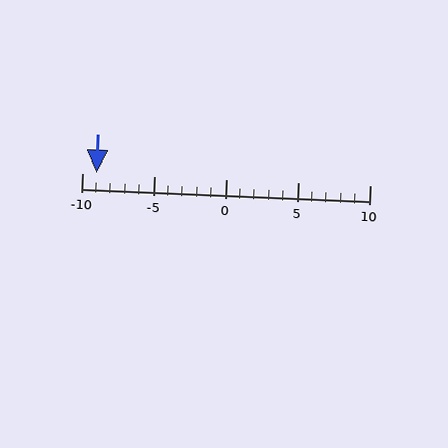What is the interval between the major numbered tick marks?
The major tick marks are spaced 5 units apart.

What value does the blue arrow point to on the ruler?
The blue arrow points to approximately -9.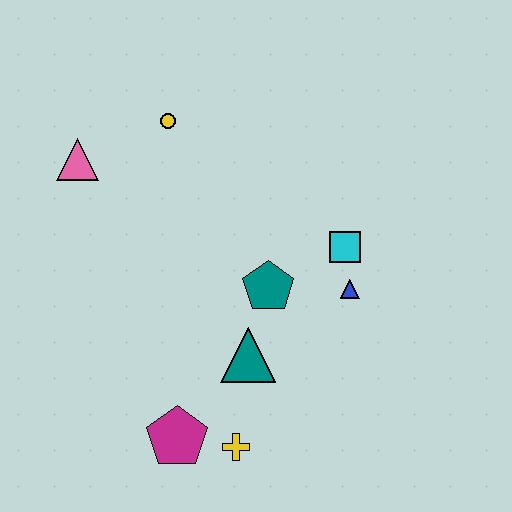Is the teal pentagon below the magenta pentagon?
No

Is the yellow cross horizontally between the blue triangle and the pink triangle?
Yes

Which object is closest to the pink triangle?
The yellow circle is closest to the pink triangle.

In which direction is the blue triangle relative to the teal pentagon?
The blue triangle is to the right of the teal pentagon.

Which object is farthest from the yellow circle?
The yellow cross is farthest from the yellow circle.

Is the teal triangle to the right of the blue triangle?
No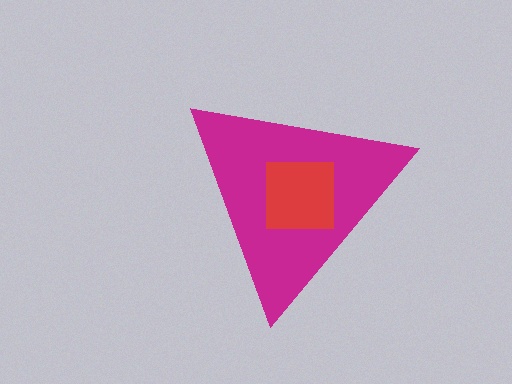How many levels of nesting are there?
2.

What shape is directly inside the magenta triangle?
The red square.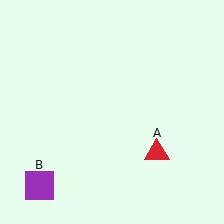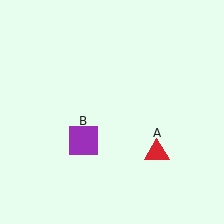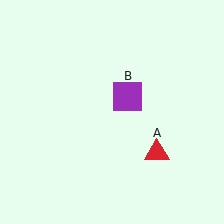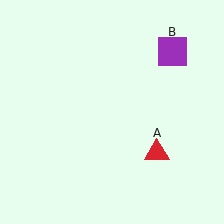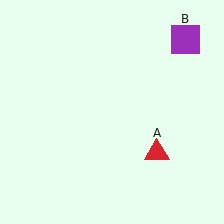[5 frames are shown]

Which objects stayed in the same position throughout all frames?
Red triangle (object A) remained stationary.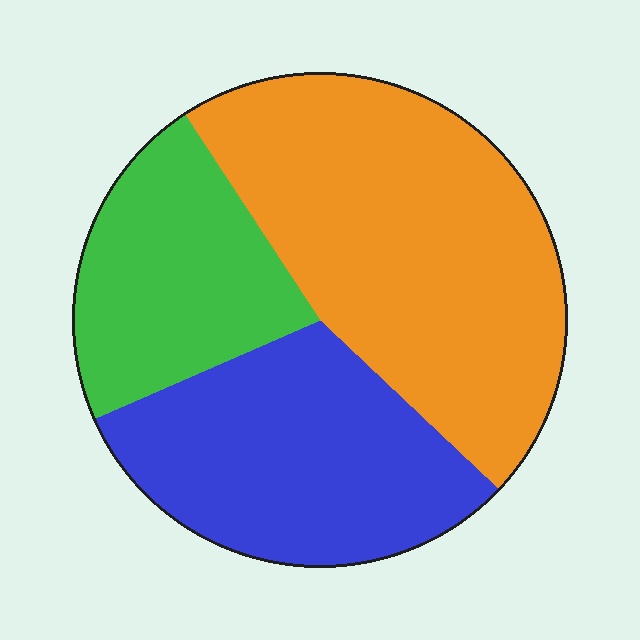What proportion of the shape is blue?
Blue covers around 30% of the shape.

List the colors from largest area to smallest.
From largest to smallest: orange, blue, green.